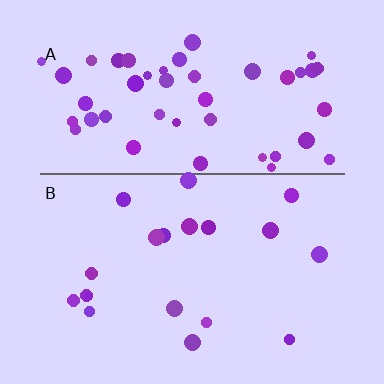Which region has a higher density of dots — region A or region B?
A (the top).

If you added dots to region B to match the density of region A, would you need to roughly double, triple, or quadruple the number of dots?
Approximately double.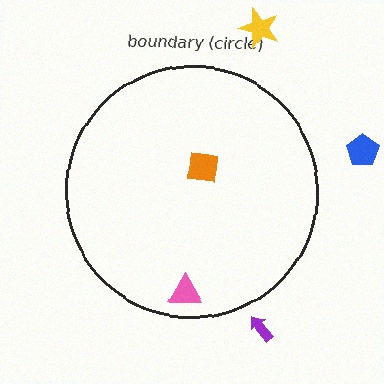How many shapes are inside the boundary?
2 inside, 3 outside.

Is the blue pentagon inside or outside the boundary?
Outside.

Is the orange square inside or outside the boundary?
Inside.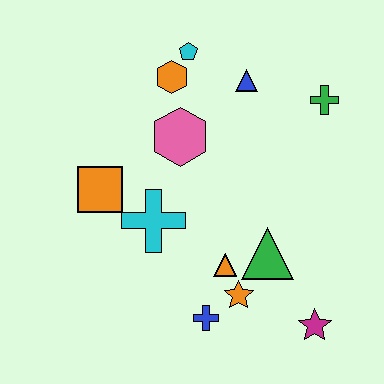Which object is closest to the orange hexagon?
The cyan pentagon is closest to the orange hexagon.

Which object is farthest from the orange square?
The magenta star is farthest from the orange square.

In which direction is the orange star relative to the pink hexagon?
The orange star is below the pink hexagon.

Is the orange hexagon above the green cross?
Yes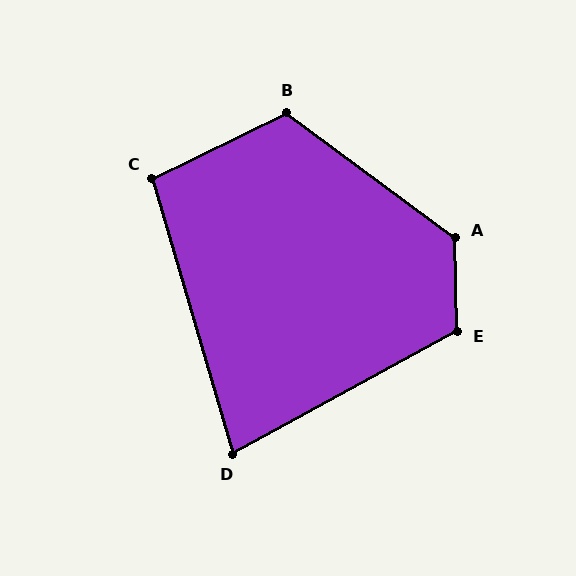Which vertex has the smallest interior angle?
D, at approximately 78 degrees.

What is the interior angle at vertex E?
Approximately 117 degrees (obtuse).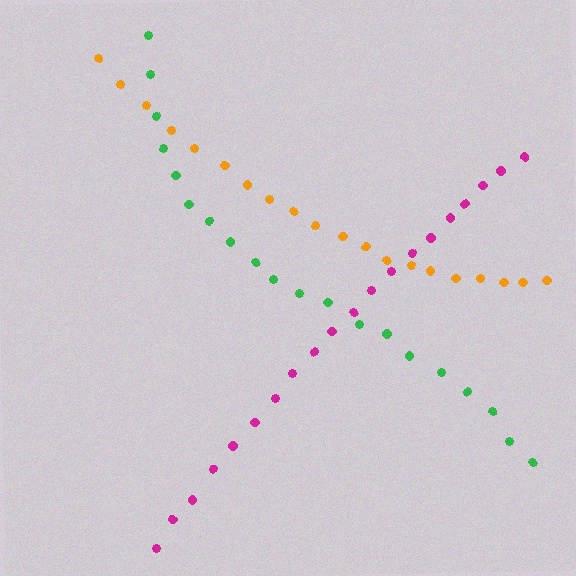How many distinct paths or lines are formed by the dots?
There are 3 distinct paths.